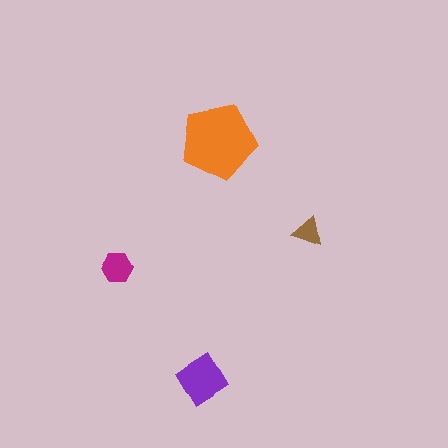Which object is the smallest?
The brown triangle.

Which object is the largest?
The orange pentagon.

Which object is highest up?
The orange pentagon is topmost.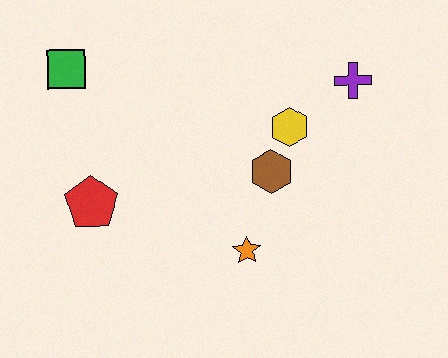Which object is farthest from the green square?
The purple cross is farthest from the green square.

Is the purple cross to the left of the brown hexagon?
No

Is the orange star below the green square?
Yes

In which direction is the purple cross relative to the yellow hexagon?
The purple cross is to the right of the yellow hexagon.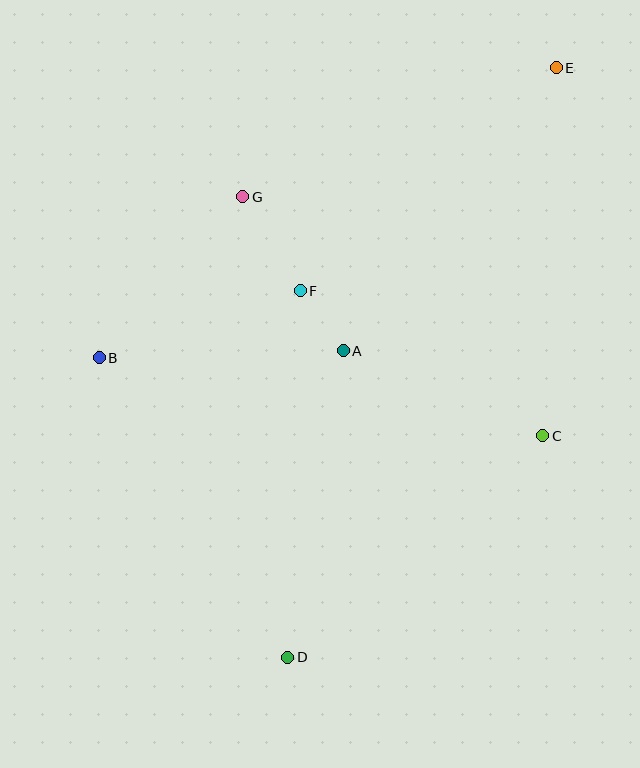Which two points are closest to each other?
Points A and F are closest to each other.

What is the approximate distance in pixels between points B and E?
The distance between B and E is approximately 541 pixels.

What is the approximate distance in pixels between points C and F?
The distance between C and F is approximately 283 pixels.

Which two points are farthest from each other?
Points D and E are farthest from each other.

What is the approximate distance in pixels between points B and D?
The distance between B and D is approximately 354 pixels.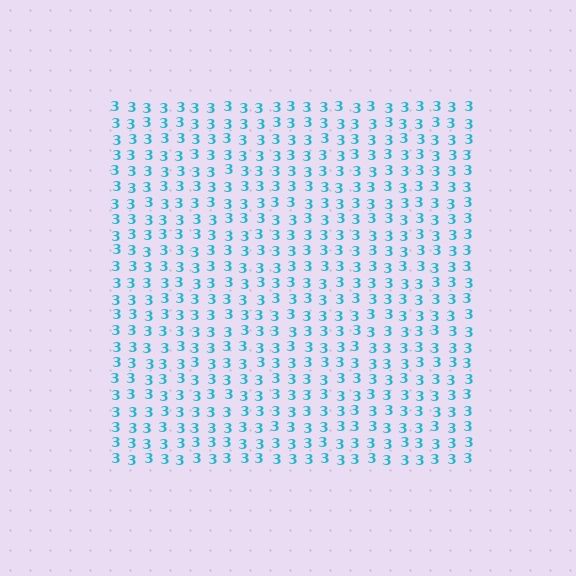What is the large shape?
The large shape is a square.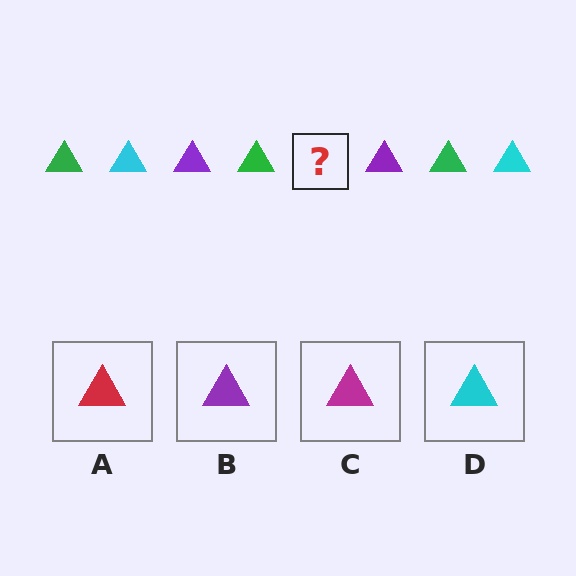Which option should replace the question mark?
Option D.